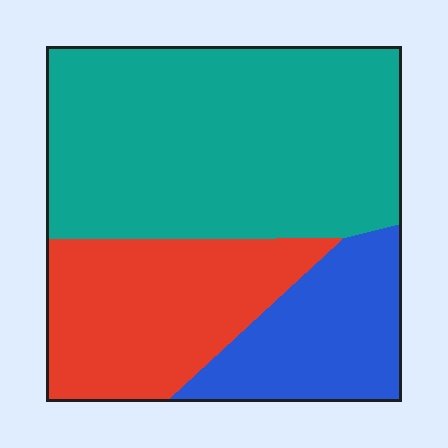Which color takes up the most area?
Teal, at roughly 55%.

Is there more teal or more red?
Teal.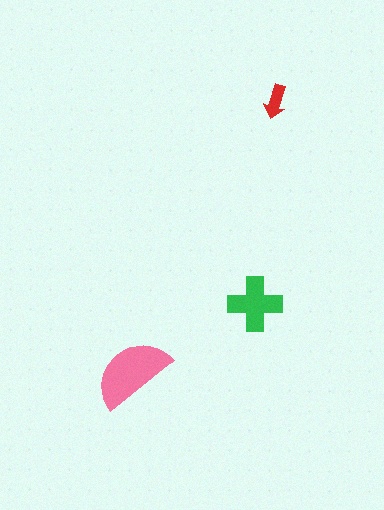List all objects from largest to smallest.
The pink semicircle, the green cross, the red arrow.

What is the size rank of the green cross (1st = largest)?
2nd.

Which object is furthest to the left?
The pink semicircle is leftmost.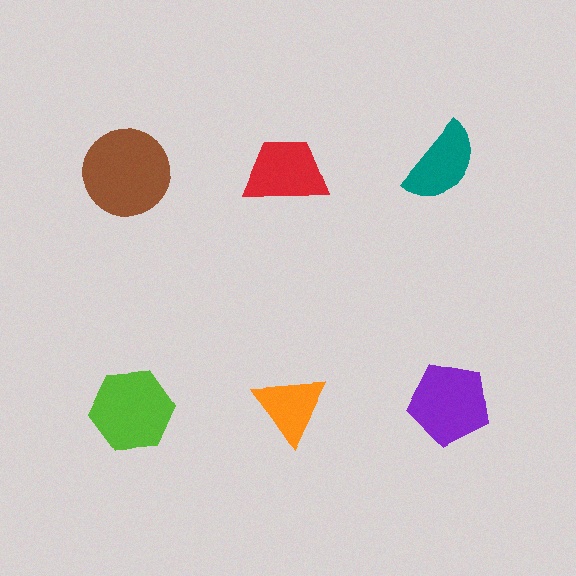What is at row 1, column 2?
A red trapezoid.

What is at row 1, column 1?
A brown circle.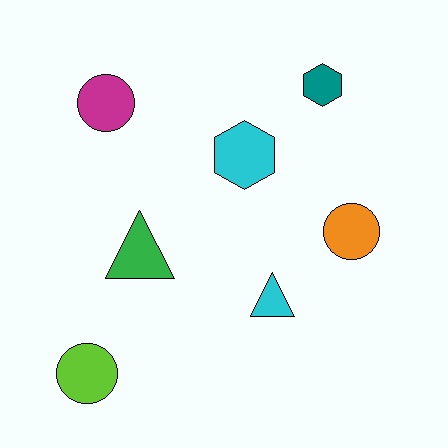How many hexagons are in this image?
There are 2 hexagons.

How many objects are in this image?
There are 7 objects.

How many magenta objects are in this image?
There is 1 magenta object.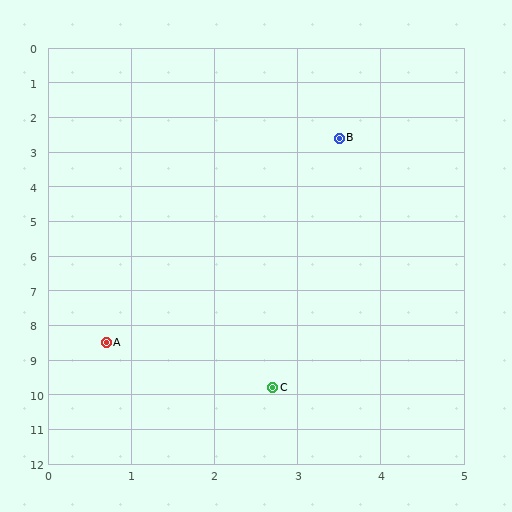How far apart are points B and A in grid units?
Points B and A are about 6.5 grid units apart.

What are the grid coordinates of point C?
Point C is at approximately (2.7, 9.8).